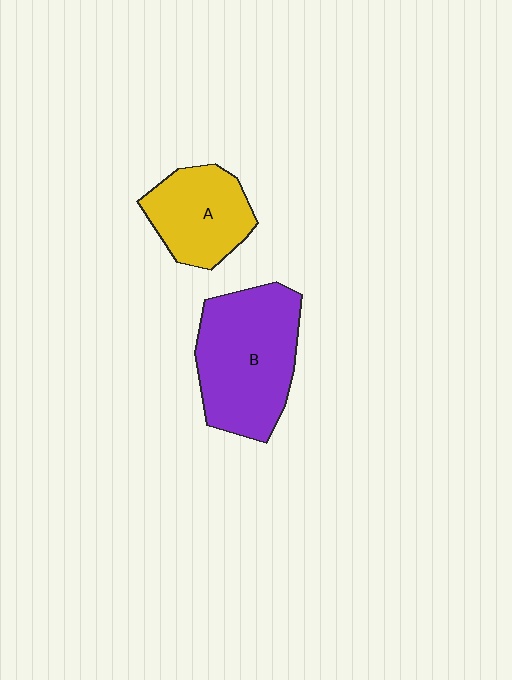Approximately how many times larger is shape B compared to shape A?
Approximately 1.6 times.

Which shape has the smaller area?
Shape A (yellow).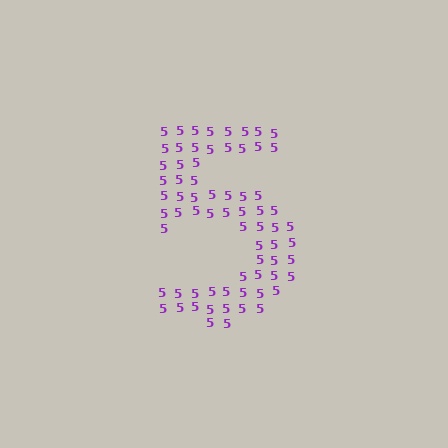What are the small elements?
The small elements are digit 5's.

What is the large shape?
The large shape is the digit 5.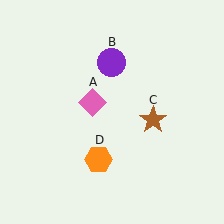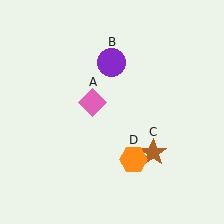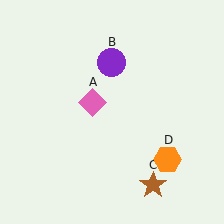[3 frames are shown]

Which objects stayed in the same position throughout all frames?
Pink diamond (object A) and purple circle (object B) remained stationary.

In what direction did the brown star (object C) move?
The brown star (object C) moved down.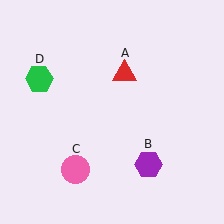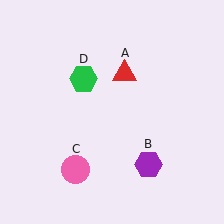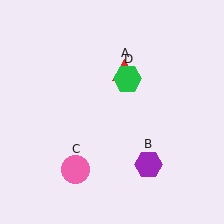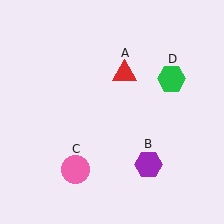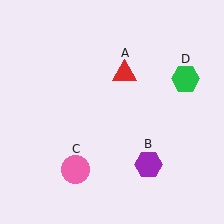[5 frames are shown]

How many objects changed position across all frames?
1 object changed position: green hexagon (object D).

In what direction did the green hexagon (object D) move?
The green hexagon (object D) moved right.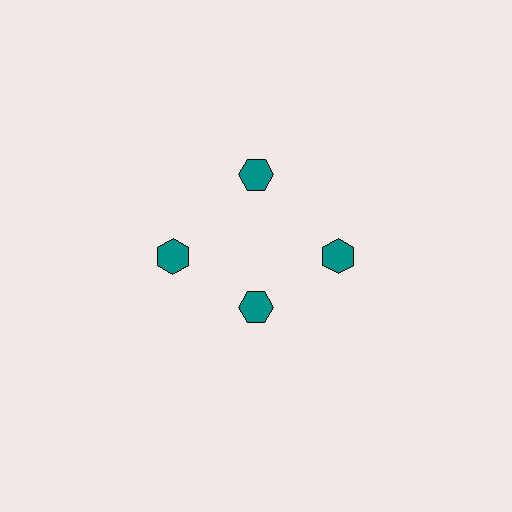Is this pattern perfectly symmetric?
No. The 4 teal hexagons are arranged in a ring, but one element near the 6 o'clock position is pulled inward toward the center, breaking the 4-fold rotational symmetry.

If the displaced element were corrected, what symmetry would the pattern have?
It would have 4-fold rotational symmetry — the pattern would map onto itself every 90 degrees.